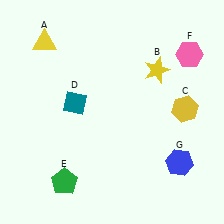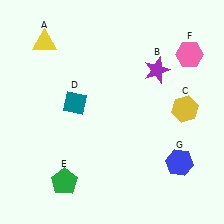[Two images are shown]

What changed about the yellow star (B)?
In Image 1, B is yellow. In Image 2, it changed to purple.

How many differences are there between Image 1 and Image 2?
There is 1 difference between the two images.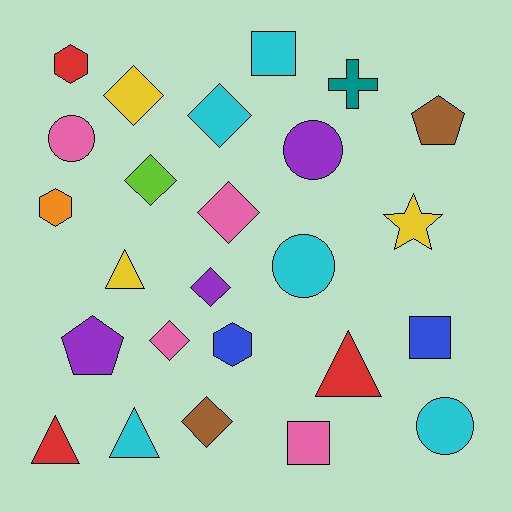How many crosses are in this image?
There is 1 cross.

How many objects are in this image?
There are 25 objects.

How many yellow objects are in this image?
There are 3 yellow objects.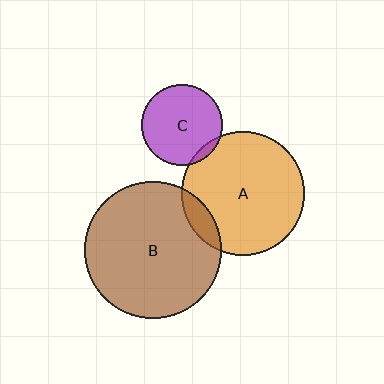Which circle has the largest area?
Circle B (brown).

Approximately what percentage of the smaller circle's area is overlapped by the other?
Approximately 10%.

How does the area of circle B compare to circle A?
Approximately 1.2 times.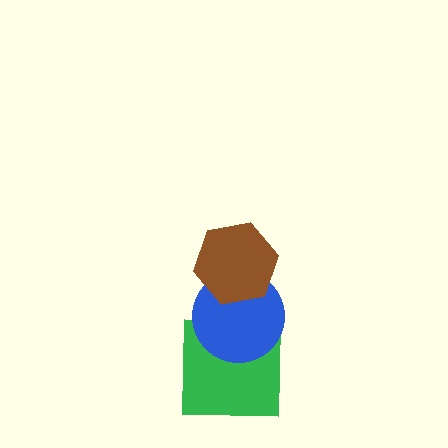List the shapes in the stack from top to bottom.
From top to bottom: the brown hexagon, the blue circle, the green square.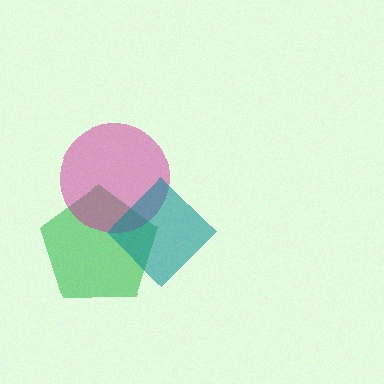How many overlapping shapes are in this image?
There are 3 overlapping shapes in the image.